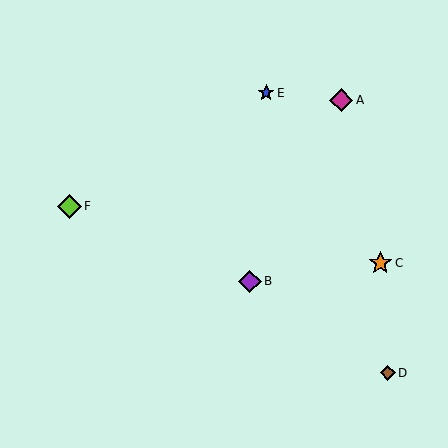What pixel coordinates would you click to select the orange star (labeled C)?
Click at (380, 263) to select the orange star C.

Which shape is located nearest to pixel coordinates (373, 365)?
The brown diamond (labeled D) at (388, 373) is nearest to that location.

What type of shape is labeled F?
Shape F is a lime diamond.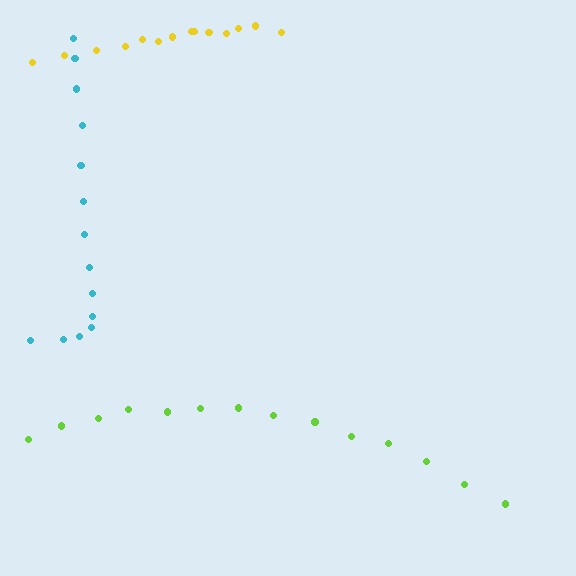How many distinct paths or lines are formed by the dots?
There are 3 distinct paths.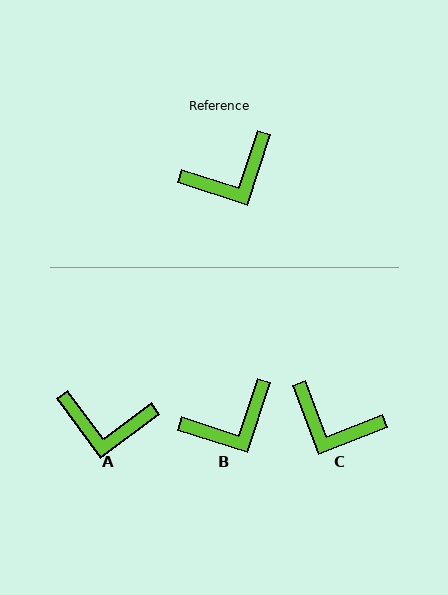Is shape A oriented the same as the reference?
No, it is off by about 36 degrees.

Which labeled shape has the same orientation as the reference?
B.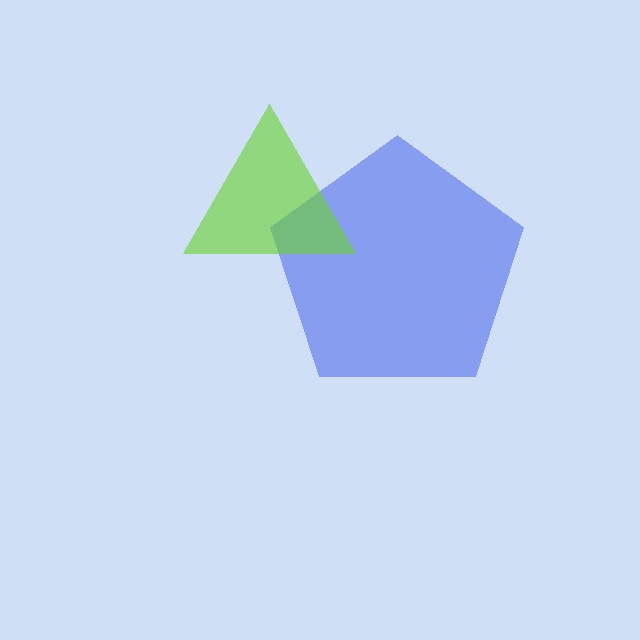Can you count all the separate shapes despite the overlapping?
Yes, there are 2 separate shapes.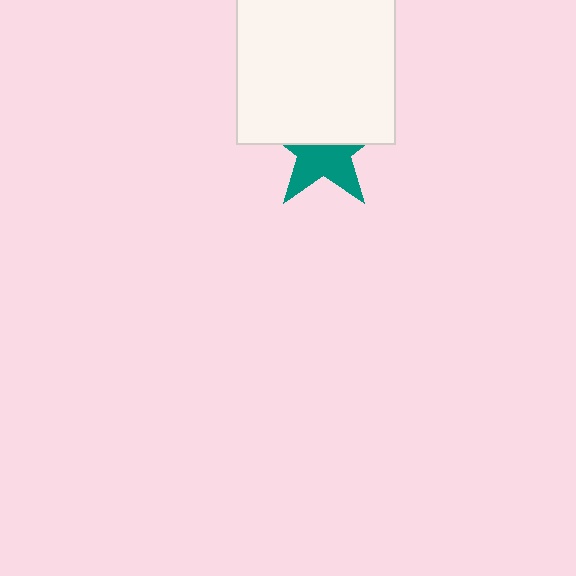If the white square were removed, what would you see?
You would see the complete teal star.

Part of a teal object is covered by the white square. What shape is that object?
It is a star.